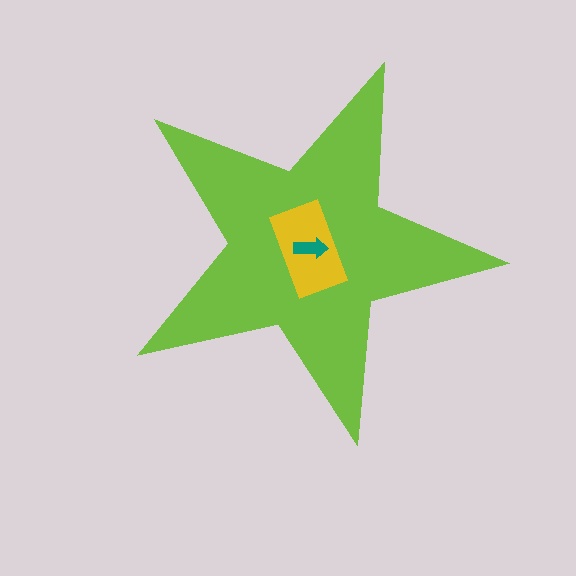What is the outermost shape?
The lime star.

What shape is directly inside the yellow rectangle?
The teal arrow.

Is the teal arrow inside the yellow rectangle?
Yes.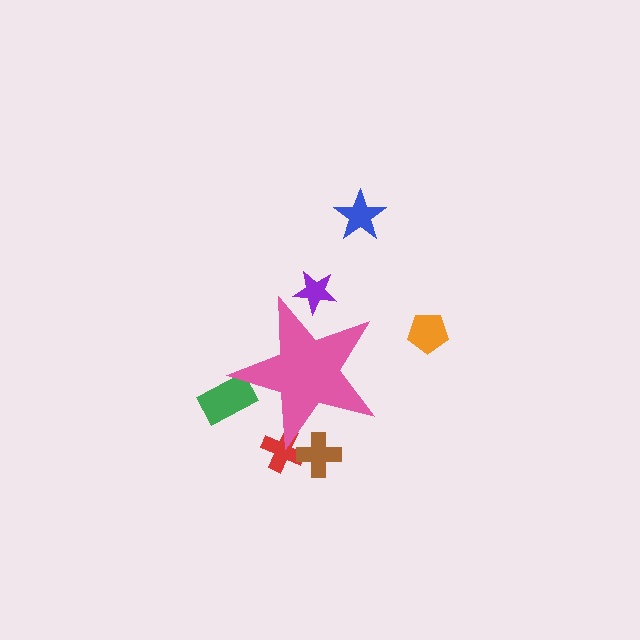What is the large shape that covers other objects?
A pink star.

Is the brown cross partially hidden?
Yes, the brown cross is partially hidden behind the pink star.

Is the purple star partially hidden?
Yes, the purple star is partially hidden behind the pink star.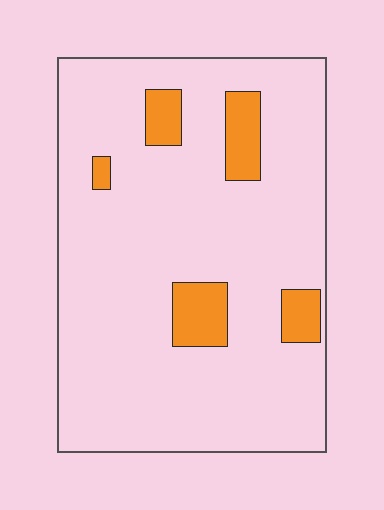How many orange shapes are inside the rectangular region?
5.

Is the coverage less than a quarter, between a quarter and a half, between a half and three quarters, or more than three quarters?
Less than a quarter.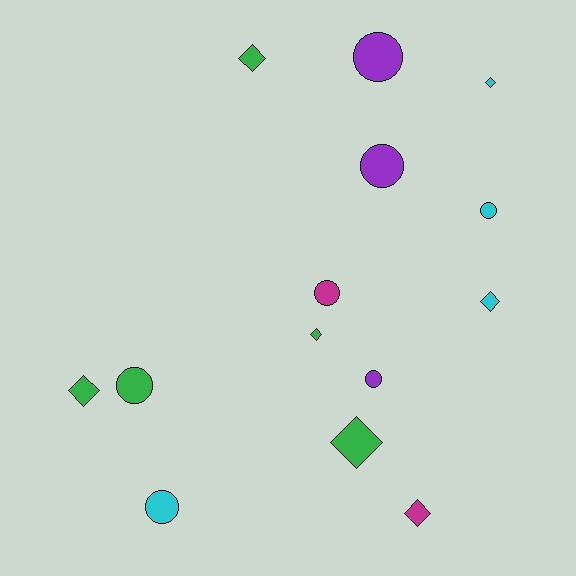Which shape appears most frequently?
Diamond, with 7 objects.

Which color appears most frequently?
Green, with 5 objects.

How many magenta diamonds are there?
There is 1 magenta diamond.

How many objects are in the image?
There are 14 objects.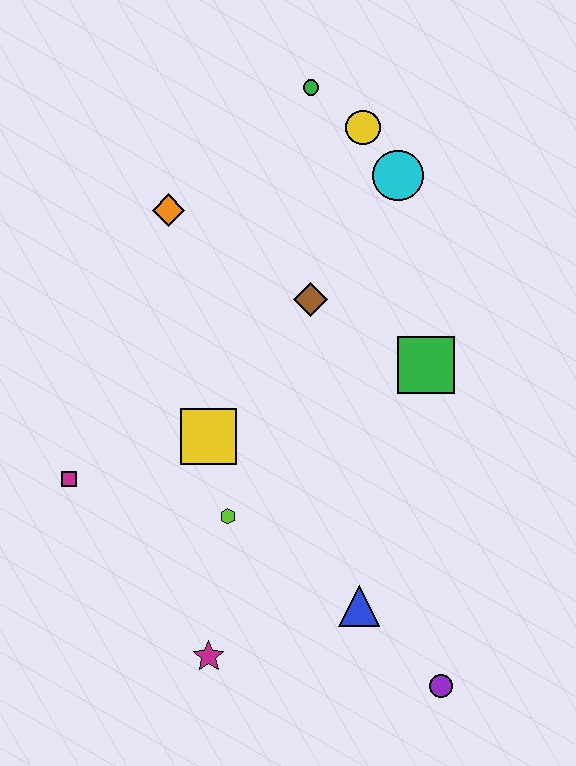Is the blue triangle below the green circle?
Yes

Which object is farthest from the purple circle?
The green circle is farthest from the purple circle.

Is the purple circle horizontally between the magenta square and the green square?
No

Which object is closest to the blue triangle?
The purple circle is closest to the blue triangle.